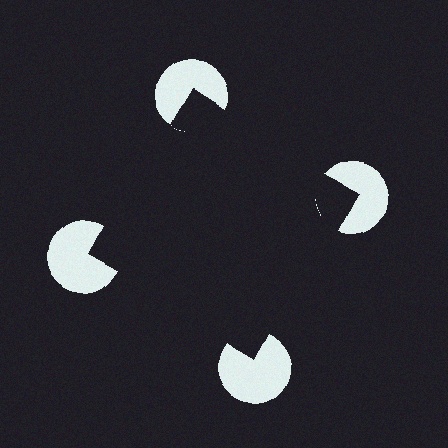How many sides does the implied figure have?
4 sides.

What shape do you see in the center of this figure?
An illusory square — its edges are inferred from the aligned wedge cuts in the pac-man discs, not physically drawn.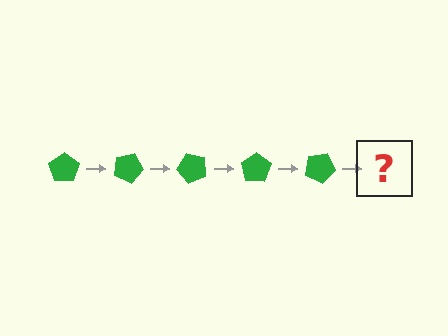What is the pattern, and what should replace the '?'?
The pattern is that the pentagon rotates 25 degrees each step. The '?' should be a green pentagon rotated 125 degrees.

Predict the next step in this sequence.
The next step is a green pentagon rotated 125 degrees.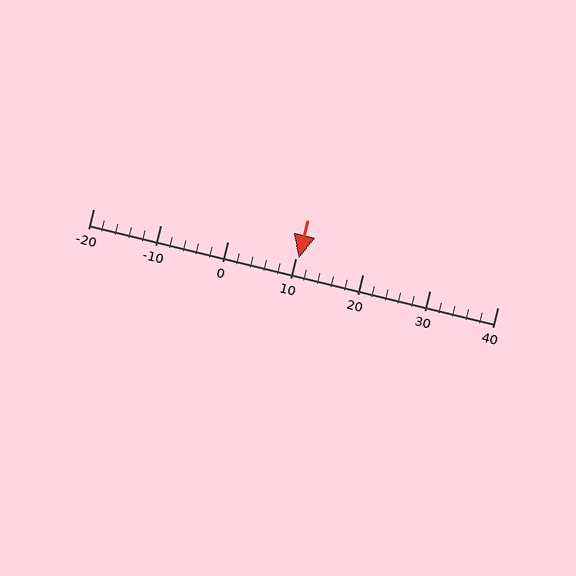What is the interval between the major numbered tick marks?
The major tick marks are spaced 10 units apart.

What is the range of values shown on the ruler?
The ruler shows values from -20 to 40.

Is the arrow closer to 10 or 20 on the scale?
The arrow is closer to 10.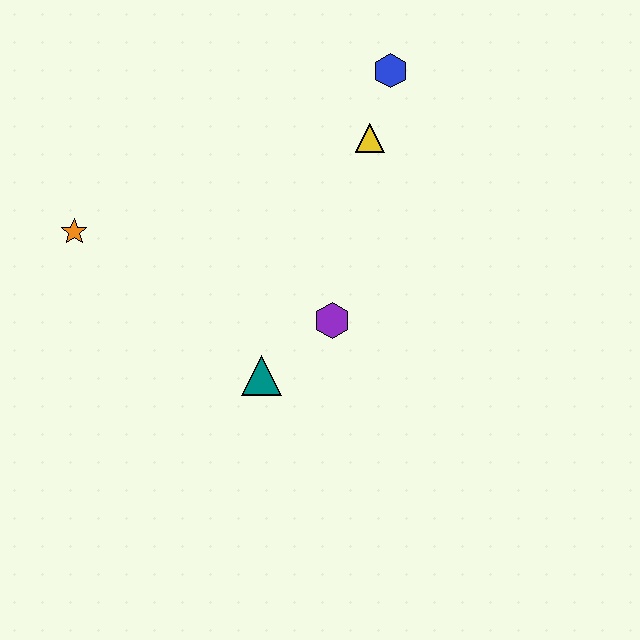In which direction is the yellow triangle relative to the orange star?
The yellow triangle is to the right of the orange star.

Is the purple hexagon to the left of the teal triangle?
No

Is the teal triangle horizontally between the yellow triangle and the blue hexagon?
No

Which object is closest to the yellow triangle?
The blue hexagon is closest to the yellow triangle.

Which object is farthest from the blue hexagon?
The orange star is farthest from the blue hexagon.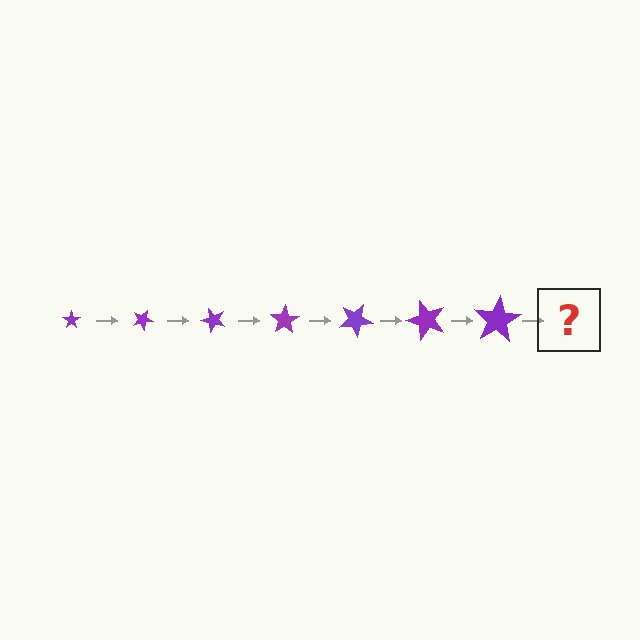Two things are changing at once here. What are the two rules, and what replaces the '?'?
The two rules are that the star grows larger each step and it rotates 25 degrees each step. The '?' should be a star, larger than the previous one and rotated 175 degrees from the start.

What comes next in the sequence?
The next element should be a star, larger than the previous one and rotated 175 degrees from the start.